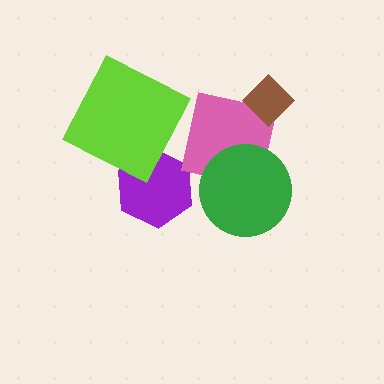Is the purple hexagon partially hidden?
Yes, it is partially covered by another shape.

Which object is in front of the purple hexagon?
The lime square is in front of the purple hexagon.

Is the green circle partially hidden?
No, no other shape covers it.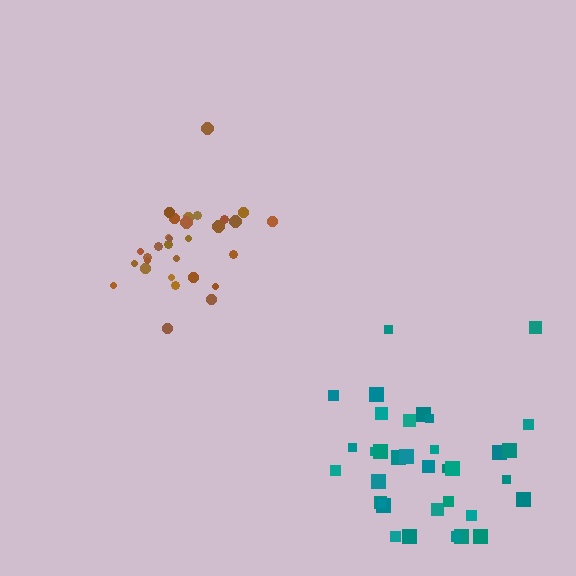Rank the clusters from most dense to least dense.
brown, teal.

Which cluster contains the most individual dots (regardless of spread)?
Teal (35).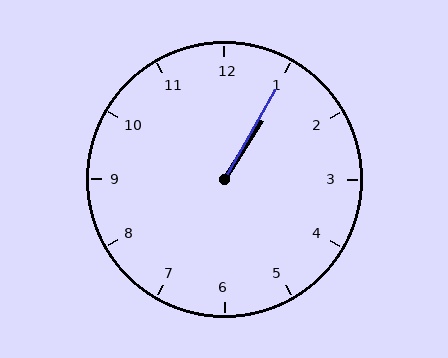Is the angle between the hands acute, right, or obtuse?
It is acute.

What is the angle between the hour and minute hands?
Approximately 2 degrees.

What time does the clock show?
1:05.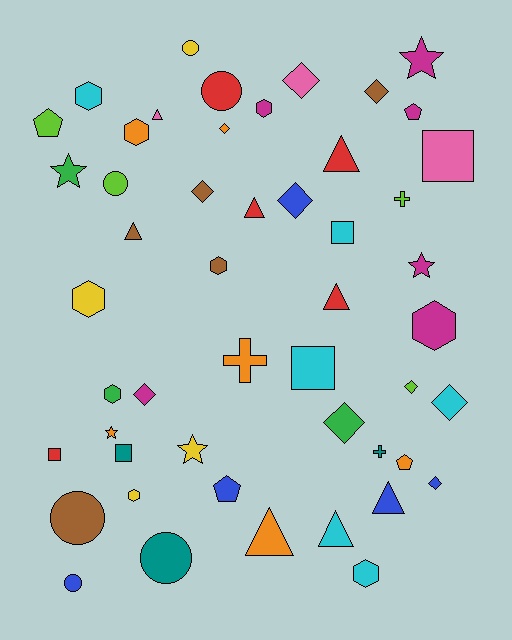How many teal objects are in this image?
There are 3 teal objects.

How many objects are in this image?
There are 50 objects.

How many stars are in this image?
There are 5 stars.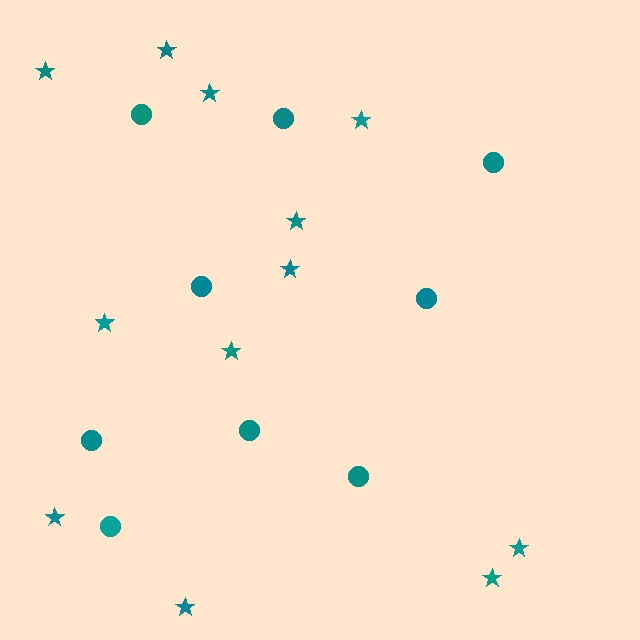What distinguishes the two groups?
There are 2 groups: one group of circles (9) and one group of stars (12).